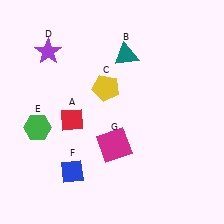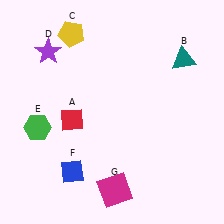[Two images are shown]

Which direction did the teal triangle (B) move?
The teal triangle (B) moved right.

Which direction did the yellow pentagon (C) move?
The yellow pentagon (C) moved up.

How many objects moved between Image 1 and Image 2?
3 objects moved between the two images.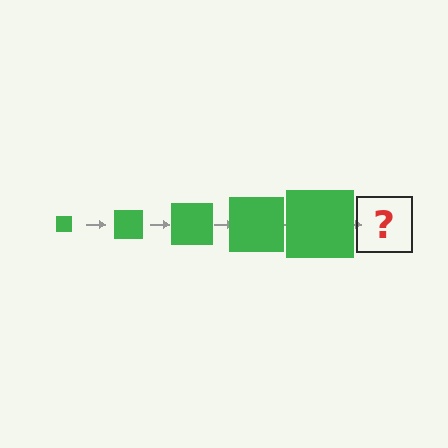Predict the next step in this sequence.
The next step is a green square, larger than the previous one.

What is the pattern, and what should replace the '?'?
The pattern is that the square gets progressively larger each step. The '?' should be a green square, larger than the previous one.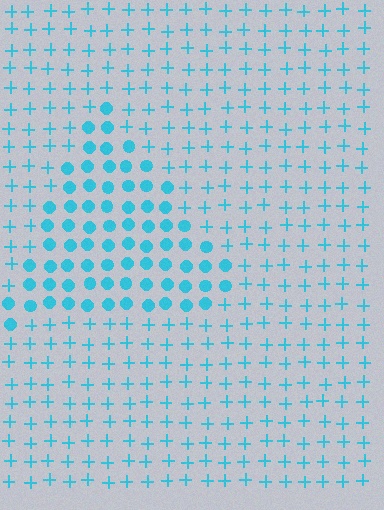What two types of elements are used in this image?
The image uses circles inside the triangle region and plus signs outside it.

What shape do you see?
I see a triangle.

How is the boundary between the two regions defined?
The boundary is defined by a change in element shape: circles inside vs. plus signs outside. All elements share the same color and spacing.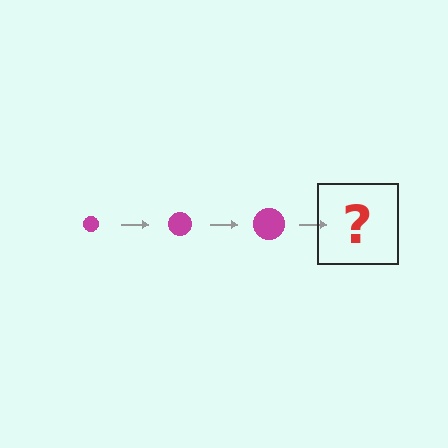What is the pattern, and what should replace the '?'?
The pattern is that the circle gets progressively larger each step. The '?' should be a magenta circle, larger than the previous one.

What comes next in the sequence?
The next element should be a magenta circle, larger than the previous one.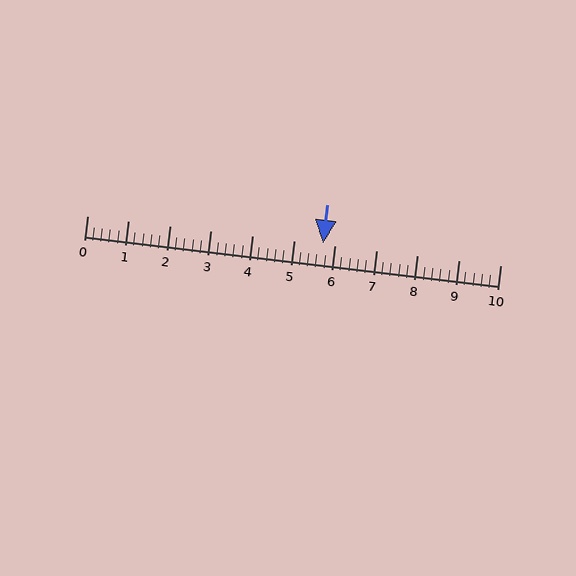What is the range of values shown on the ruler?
The ruler shows values from 0 to 10.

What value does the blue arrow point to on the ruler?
The blue arrow points to approximately 5.7.